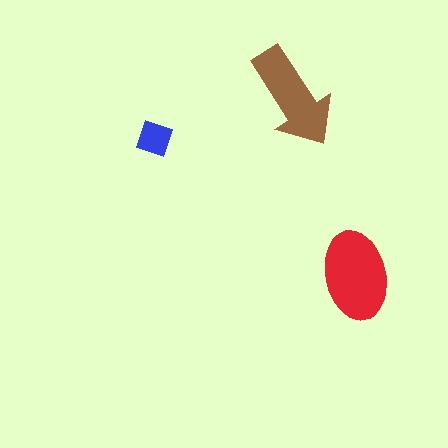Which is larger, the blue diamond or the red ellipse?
The red ellipse.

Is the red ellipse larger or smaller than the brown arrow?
Larger.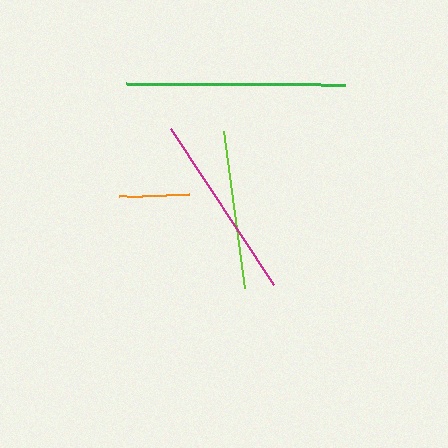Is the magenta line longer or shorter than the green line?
The green line is longer than the magenta line.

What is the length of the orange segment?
The orange segment is approximately 70 pixels long.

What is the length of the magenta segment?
The magenta segment is approximately 187 pixels long.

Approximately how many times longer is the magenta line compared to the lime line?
The magenta line is approximately 1.2 times the length of the lime line.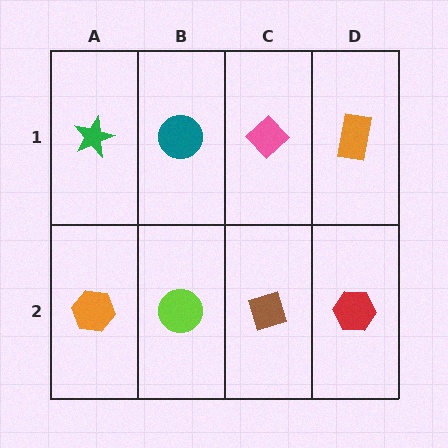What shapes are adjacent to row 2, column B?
A teal circle (row 1, column B), an orange hexagon (row 2, column A), a brown diamond (row 2, column C).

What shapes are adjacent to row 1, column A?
An orange hexagon (row 2, column A), a teal circle (row 1, column B).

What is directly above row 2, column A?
A green star.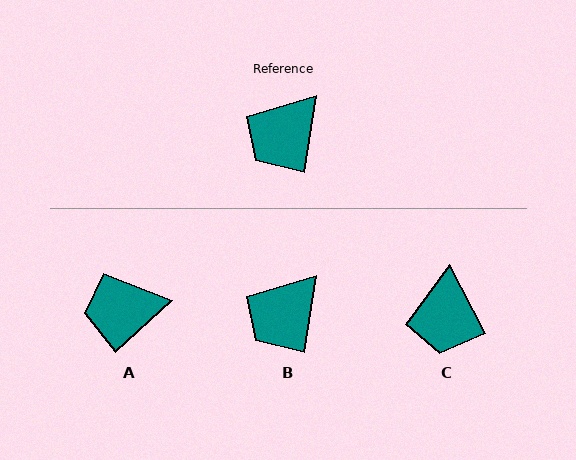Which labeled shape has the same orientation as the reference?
B.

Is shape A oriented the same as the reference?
No, it is off by about 38 degrees.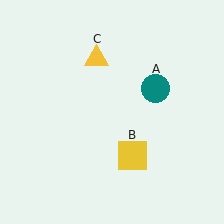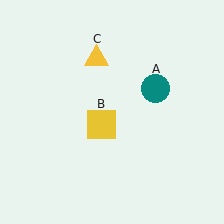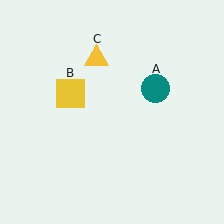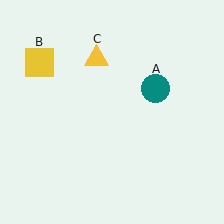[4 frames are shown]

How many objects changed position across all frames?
1 object changed position: yellow square (object B).